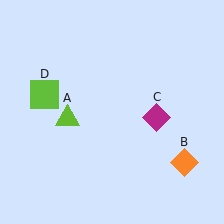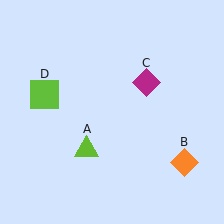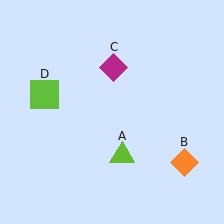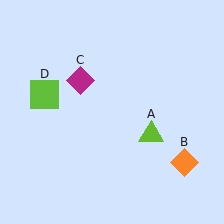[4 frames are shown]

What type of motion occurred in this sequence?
The lime triangle (object A), magenta diamond (object C) rotated counterclockwise around the center of the scene.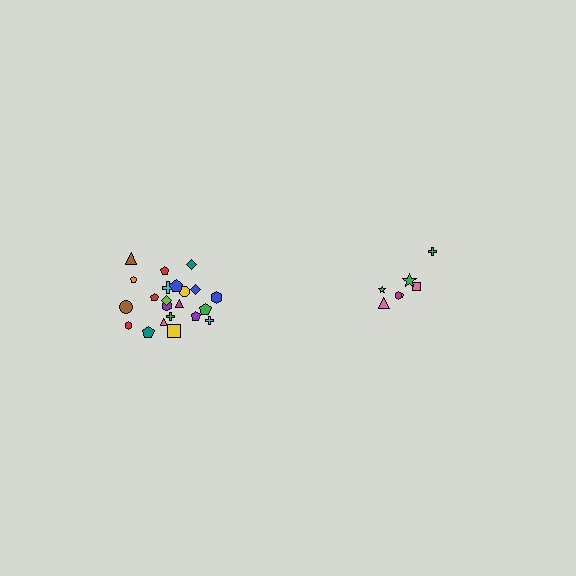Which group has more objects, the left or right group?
The left group.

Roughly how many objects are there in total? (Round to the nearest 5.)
Roughly 30 objects in total.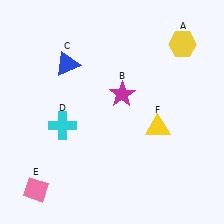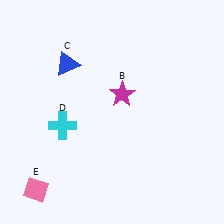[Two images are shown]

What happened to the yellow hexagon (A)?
The yellow hexagon (A) was removed in Image 2. It was in the top-right area of Image 1.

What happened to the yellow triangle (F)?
The yellow triangle (F) was removed in Image 2. It was in the bottom-right area of Image 1.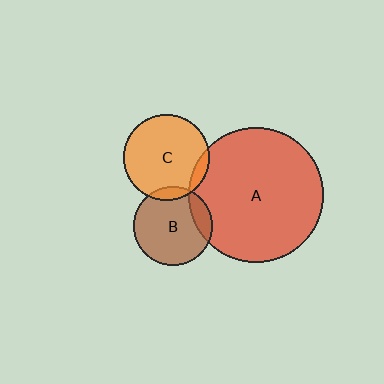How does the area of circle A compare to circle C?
Approximately 2.4 times.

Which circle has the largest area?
Circle A (red).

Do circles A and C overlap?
Yes.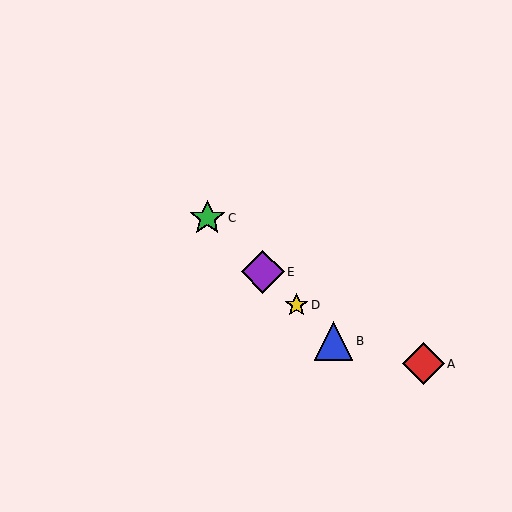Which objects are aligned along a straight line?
Objects B, C, D, E are aligned along a straight line.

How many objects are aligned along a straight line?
4 objects (B, C, D, E) are aligned along a straight line.